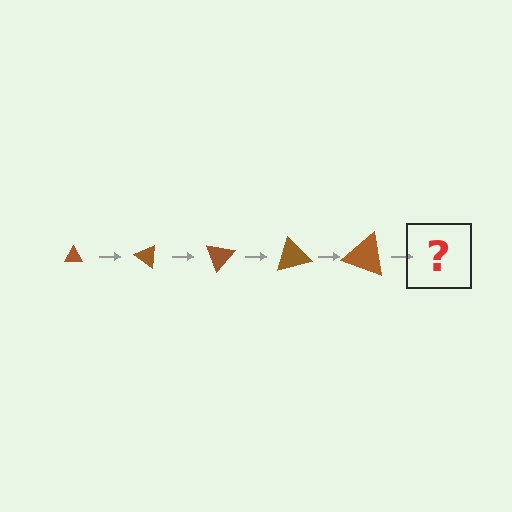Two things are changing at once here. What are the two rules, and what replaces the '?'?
The two rules are that the triangle grows larger each step and it rotates 35 degrees each step. The '?' should be a triangle, larger than the previous one and rotated 175 degrees from the start.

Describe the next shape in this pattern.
It should be a triangle, larger than the previous one and rotated 175 degrees from the start.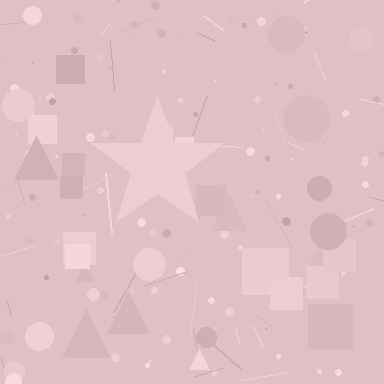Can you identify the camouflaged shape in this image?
The camouflaged shape is a star.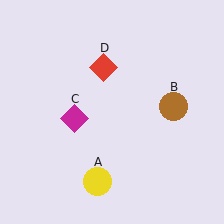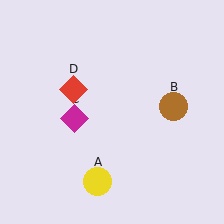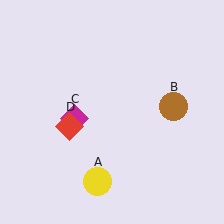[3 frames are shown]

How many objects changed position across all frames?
1 object changed position: red diamond (object D).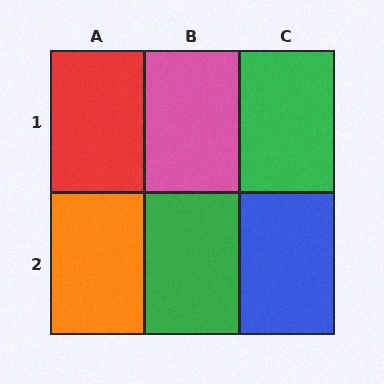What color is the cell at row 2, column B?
Green.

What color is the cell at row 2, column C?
Blue.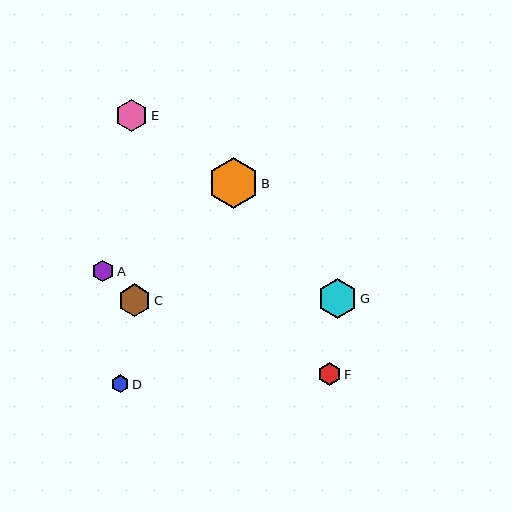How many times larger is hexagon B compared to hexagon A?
Hexagon B is approximately 2.4 times the size of hexagon A.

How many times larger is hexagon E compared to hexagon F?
Hexagon E is approximately 1.4 times the size of hexagon F.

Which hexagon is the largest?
Hexagon B is the largest with a size of approximately 51 pixels.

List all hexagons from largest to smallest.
From largest to smallest: B, G, C, E, F, A, D.